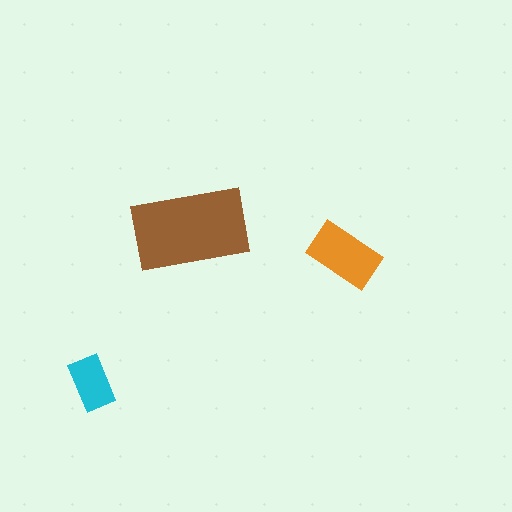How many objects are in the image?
There are 3 objects in the image.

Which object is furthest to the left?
The cyan rectangle is leftmost.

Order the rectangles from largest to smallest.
the brown one, the orange one, the cyan one.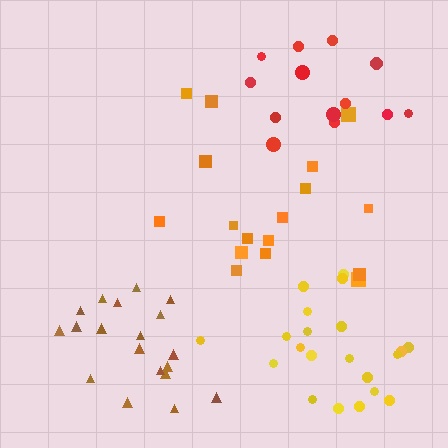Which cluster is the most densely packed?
Red.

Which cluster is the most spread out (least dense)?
Orange.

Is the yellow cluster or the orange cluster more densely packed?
Yellow.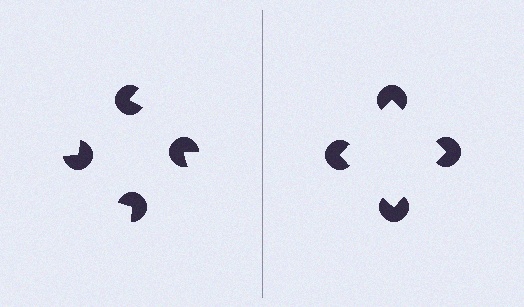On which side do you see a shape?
An illusory square appears on the right side. On the left side the wedge cuts are rotated, so no coherent shape forms.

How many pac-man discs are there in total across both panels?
8 — 4 on each side.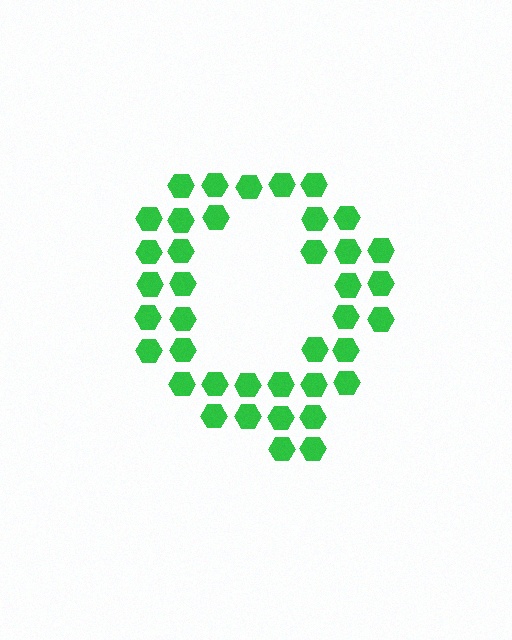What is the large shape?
The large shape is the letter Q.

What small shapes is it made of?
It is made of small hexagons.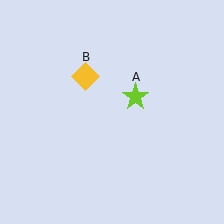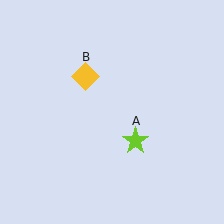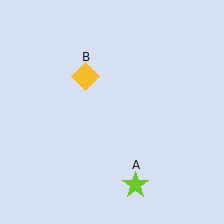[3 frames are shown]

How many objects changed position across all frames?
1 object changed position: lime star (object A).